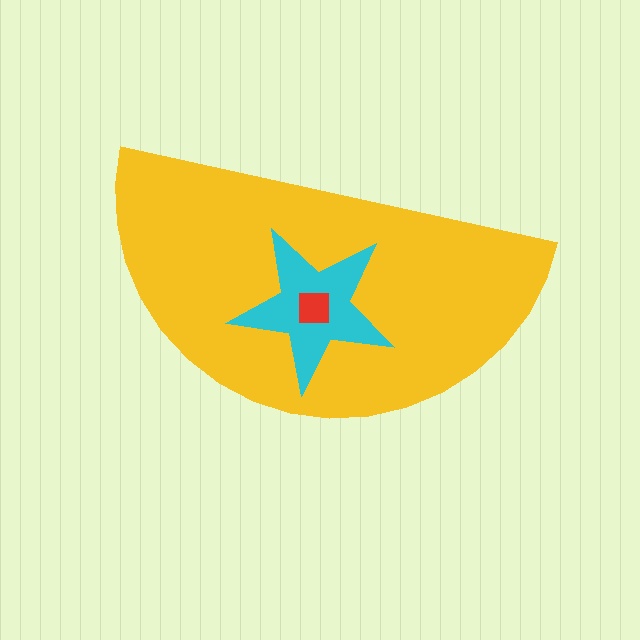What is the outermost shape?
The yellow semicircle.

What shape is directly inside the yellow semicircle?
The cyan star.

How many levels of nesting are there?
3.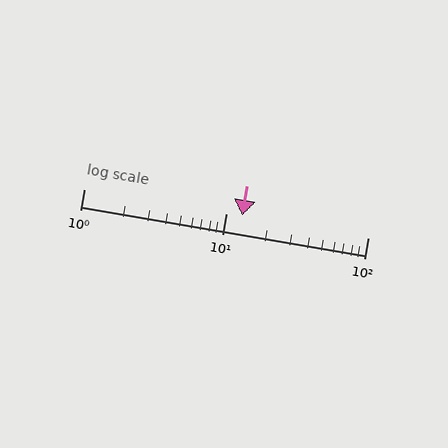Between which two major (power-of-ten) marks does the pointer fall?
The pointer is between 10 and 100.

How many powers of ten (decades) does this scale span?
The scale spans 2 decades, from 1 to 100.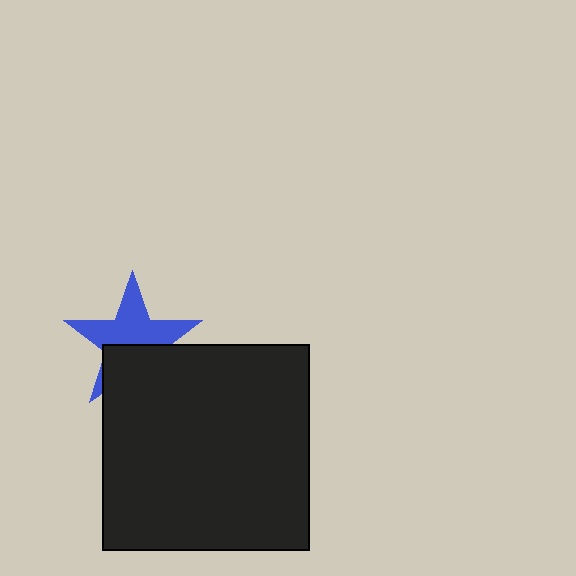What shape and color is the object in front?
The object in front is a black square.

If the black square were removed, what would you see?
You would see the complete blue star.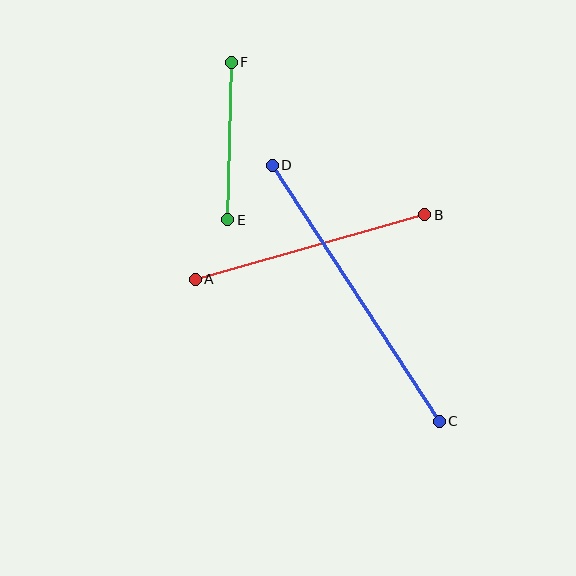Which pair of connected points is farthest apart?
Points C and D are farthest apart.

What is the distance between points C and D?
The distance is approximately 306 pixels.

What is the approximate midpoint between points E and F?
The midpoint is at approximately (230, 141) pixels.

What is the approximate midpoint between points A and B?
The midpoint is at approximately (310, 247) pixels.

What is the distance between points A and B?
The distance is approximately 238 pixels.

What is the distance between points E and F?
The distance is approximately 158 pixels.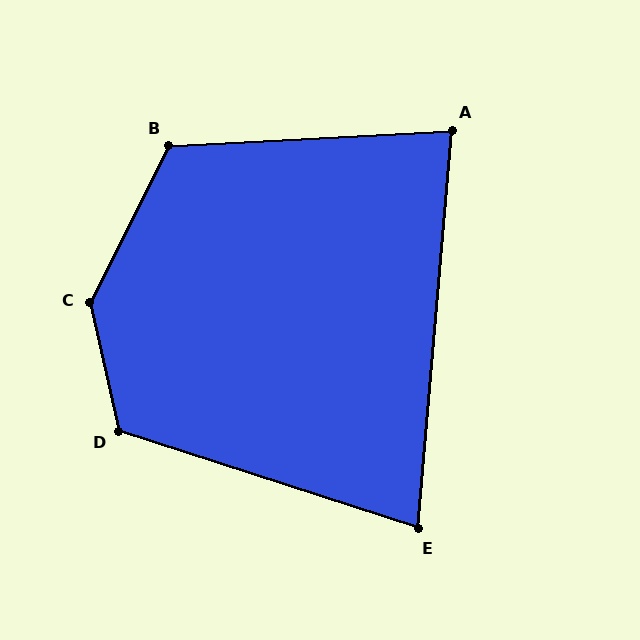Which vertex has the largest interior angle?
C, at approximately 141 degrees.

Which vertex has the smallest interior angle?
E, at approximately 77 degrees.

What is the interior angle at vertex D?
Approximately 120 degrees (obtuse).